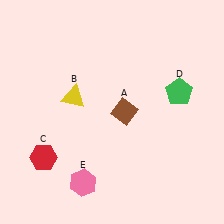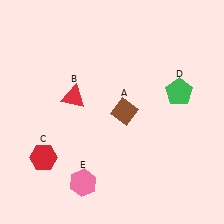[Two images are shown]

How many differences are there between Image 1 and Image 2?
There is 1 difference between the two images.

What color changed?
The triangle (B) changed from yellow in Image 1 to red in Image 2.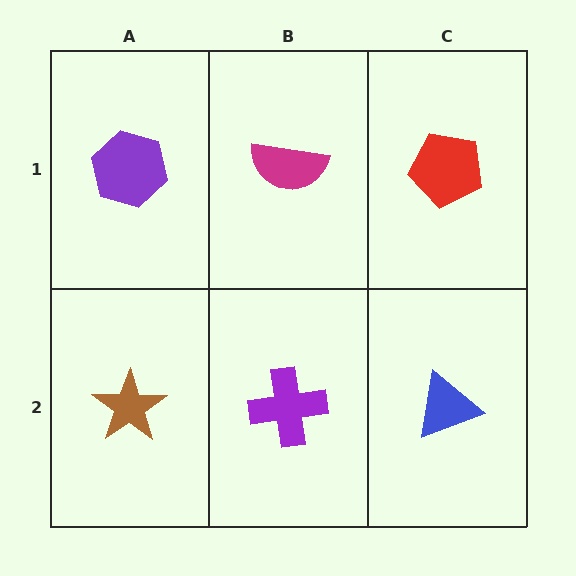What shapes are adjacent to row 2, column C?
A red pentagon (row 1, column C), a purple cross (row 2, column B).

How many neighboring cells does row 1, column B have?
3.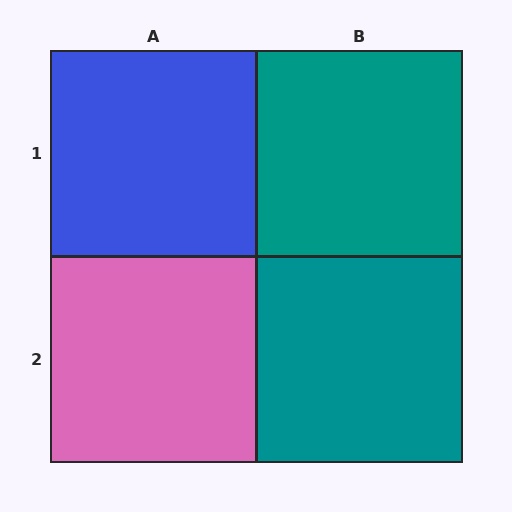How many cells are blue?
1 cell is blue.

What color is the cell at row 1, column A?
Blue.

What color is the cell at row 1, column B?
Teal.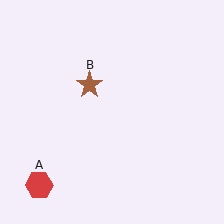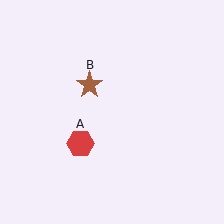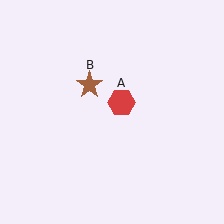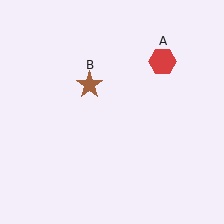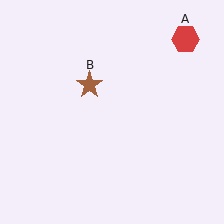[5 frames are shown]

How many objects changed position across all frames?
1 object changed position: red hexagon (object A).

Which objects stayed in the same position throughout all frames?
Brown star (object B) remained stationary.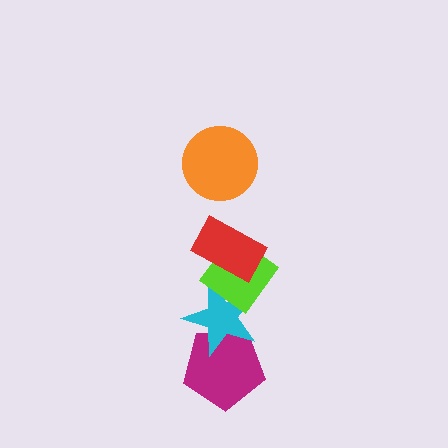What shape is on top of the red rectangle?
The orange circle is on top of the red rectangle.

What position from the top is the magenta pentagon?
The magenta pentagon is 5th from the top.